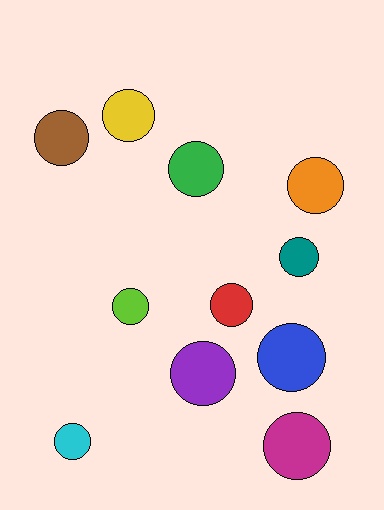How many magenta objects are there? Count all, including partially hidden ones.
There is 1 magenta object.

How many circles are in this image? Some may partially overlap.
There are 11 circles.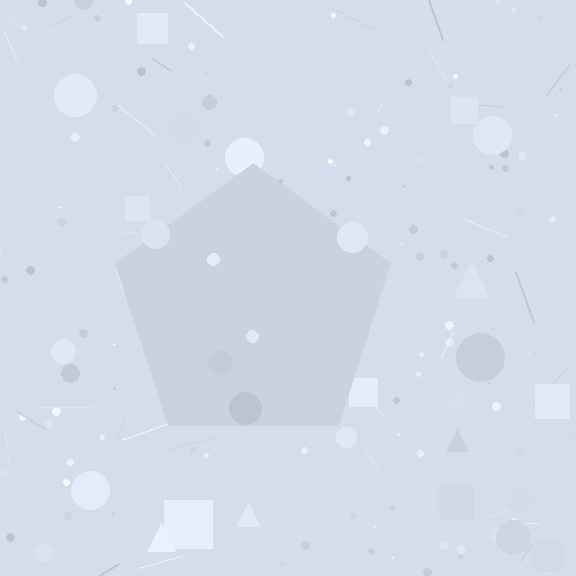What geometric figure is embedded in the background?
A pentagon is embedded in the background.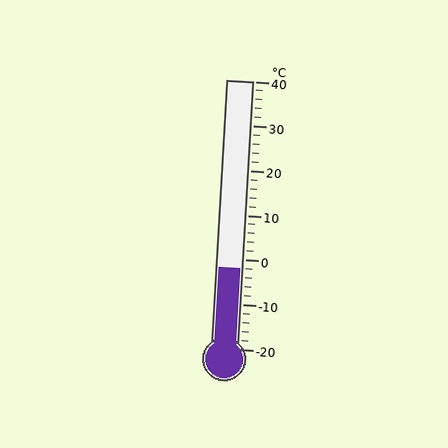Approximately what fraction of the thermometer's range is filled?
The thermometer is filled to approximately 30% of its range.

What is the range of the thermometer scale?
The thermometer scale ranges from -20°C to 40°C.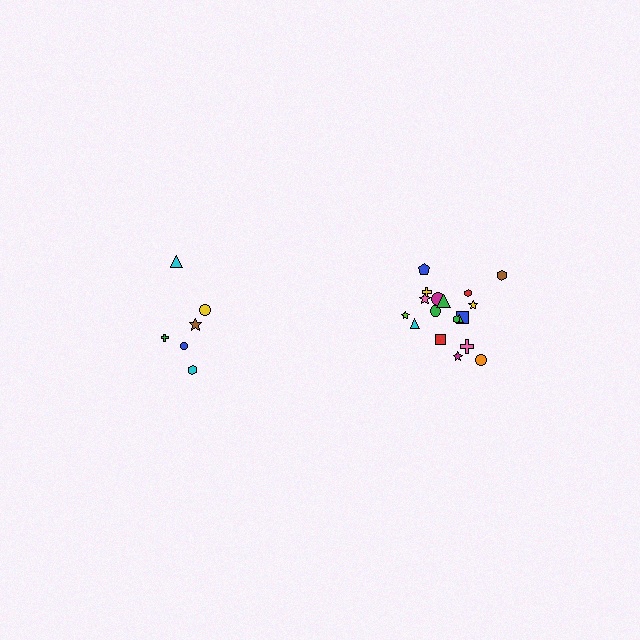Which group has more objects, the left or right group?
The right group.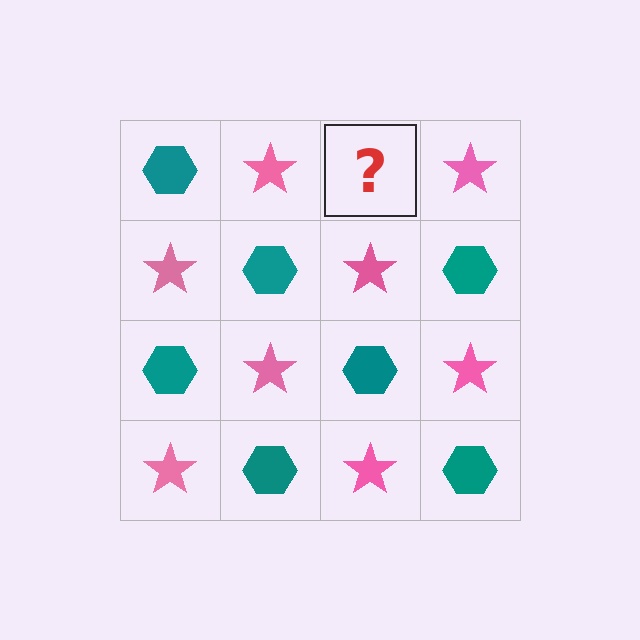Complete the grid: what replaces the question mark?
The question mark should be replaced with a teal hexagon.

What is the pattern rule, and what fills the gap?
The rule is that it alternates teal hexagon and pink star in a checkerboard pattern. The gap should be filled with a teal hexagon.